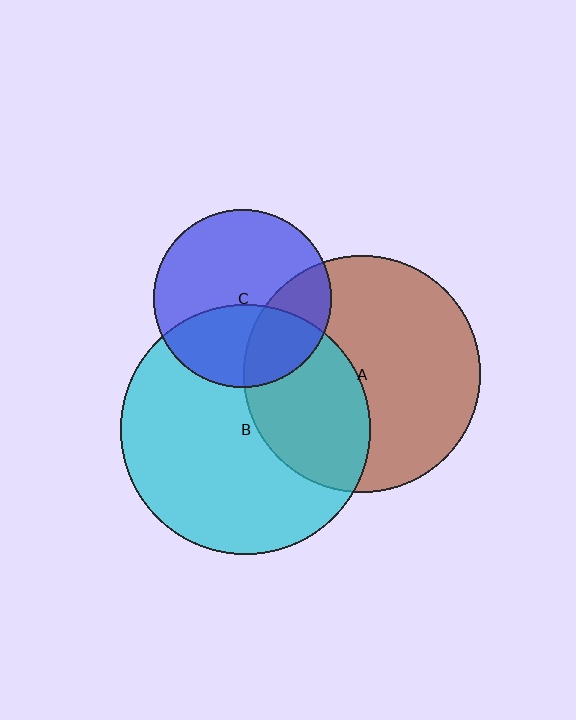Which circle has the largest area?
Circle B (cyan).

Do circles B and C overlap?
Yes.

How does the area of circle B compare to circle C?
Approximately 2.0 times.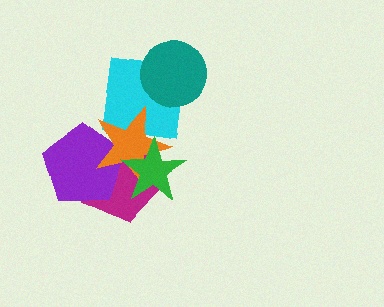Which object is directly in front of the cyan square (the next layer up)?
The teal circle is directly in front of the cyan square.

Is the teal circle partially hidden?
No, no other shape covers it.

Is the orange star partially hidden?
Yes, it is partially covered by another shape.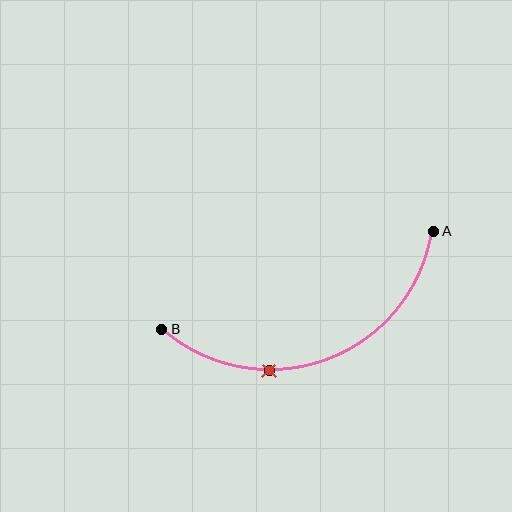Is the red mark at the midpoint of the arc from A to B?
No. The red mark lies on the arc but is closer to endpoint B. The arc midpoint would be at the point on the curve equidistant along the arc from both A and B.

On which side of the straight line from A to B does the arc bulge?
The arc bulges below the straight line connecting A and B.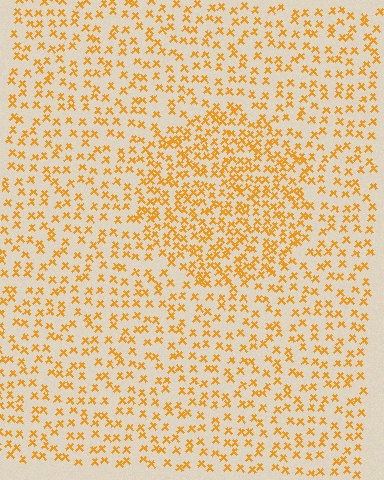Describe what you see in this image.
The image contains small orange elements arranged at two different densities. A circle-shaped region is visible where the elements are more densely packed than the surrounding area.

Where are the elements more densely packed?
The elements are more densely packed inside the circle boundary.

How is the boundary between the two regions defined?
The boundary is defined by a change in element density (approximately 1.8x ratio). All elements are the same color, size, and shape.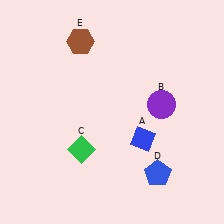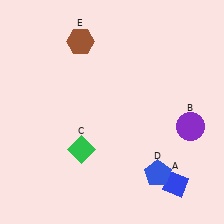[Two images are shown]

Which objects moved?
The objects that moved are: the blue diamond (A), the purple circle (B).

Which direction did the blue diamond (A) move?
The blue diamond (A) moved down.